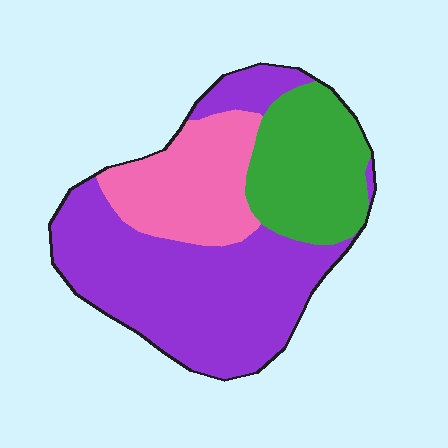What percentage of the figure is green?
Green covers roughly 25% of the figure.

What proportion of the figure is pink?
Pink takes up about one quarter (1/4) of the figure.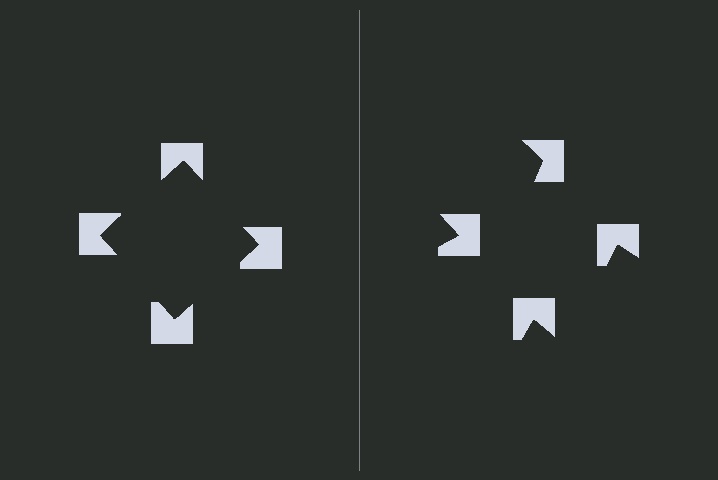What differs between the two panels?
The notched squares are positioned identically on both sides; only the wedge orientations differ. On the left they align to a square; on the right they are misaligned.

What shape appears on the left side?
An illusory square.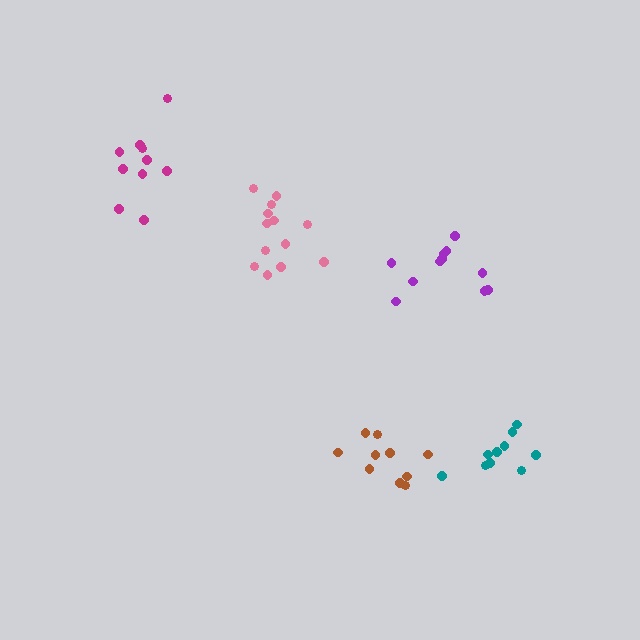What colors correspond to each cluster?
The clusters are colored: brown, pink, purple, magenta, teal.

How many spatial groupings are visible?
There are 5 spatial groupings.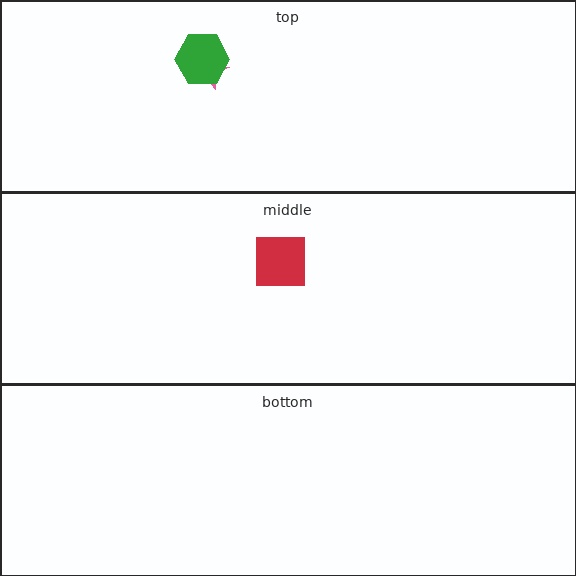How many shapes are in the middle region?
1.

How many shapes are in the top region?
2.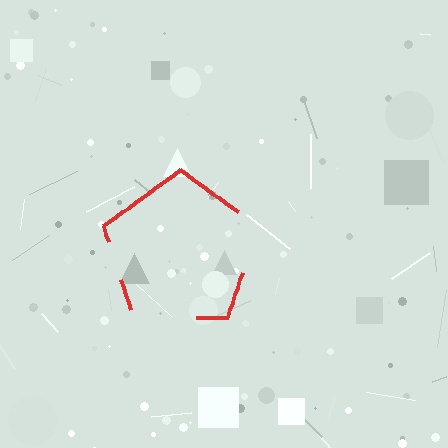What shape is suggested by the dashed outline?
The dashed outline suggests a pentagon.